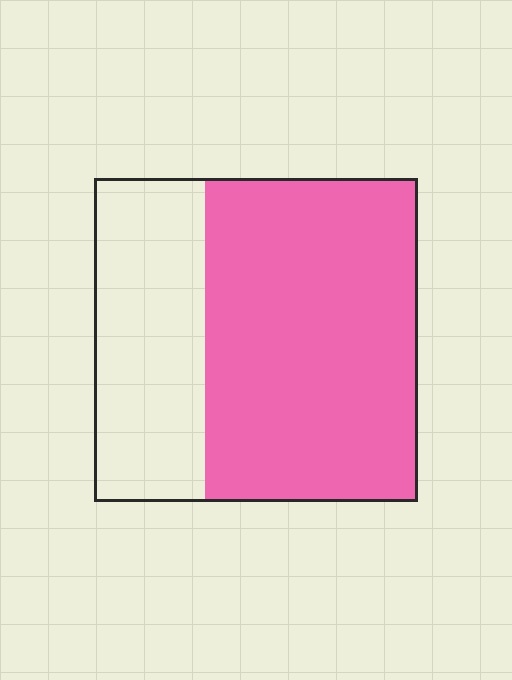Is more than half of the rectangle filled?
Yes.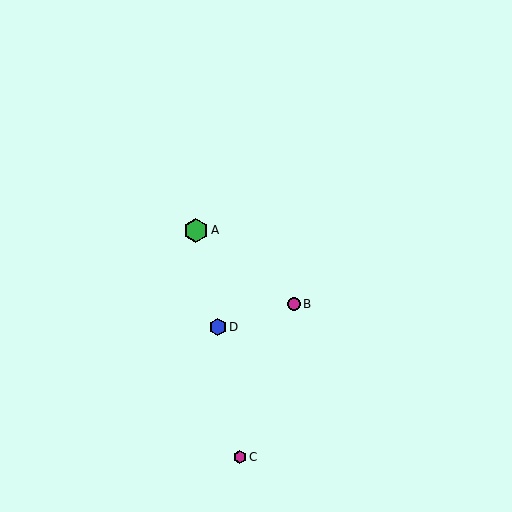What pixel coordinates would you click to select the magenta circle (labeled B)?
Click at (294, 304) to select the magenta circle B.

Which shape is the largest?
The green hexagon (labeled A) is the largest.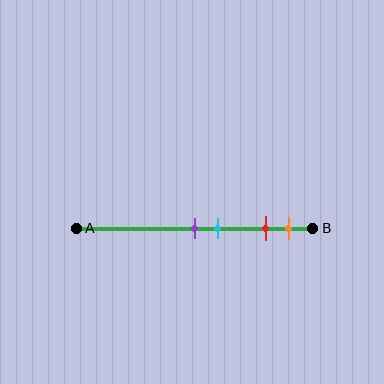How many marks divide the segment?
There are 4 marks dividing the segment.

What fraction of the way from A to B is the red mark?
The red mark is approximately 80% (0.8) of the way from A to B.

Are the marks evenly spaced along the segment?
No, the marks are not evenly spaced.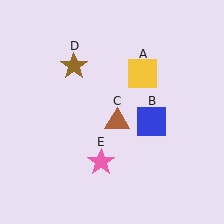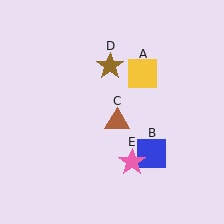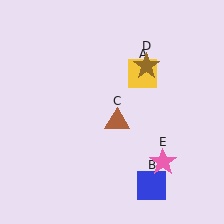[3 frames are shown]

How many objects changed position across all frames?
3 objects changed position: blue square (object B), brown star (object D), pink star (object E).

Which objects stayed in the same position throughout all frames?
Yellow square (object A) and brown triangle (object C) remained stationary.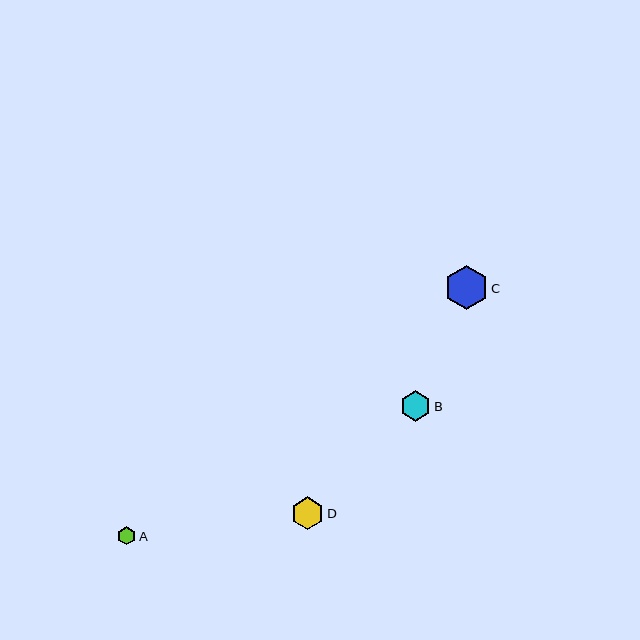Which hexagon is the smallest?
Hexagon A is the smallest with a size of approximately 18 pixels.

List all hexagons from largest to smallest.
From largest to smallest: C, D, B, A.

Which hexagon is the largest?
Hexagon C is the largest with a size of approximately 44 pixels.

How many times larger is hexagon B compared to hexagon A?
Hexagon B is approximately 1.6 times the size of hexagon A.